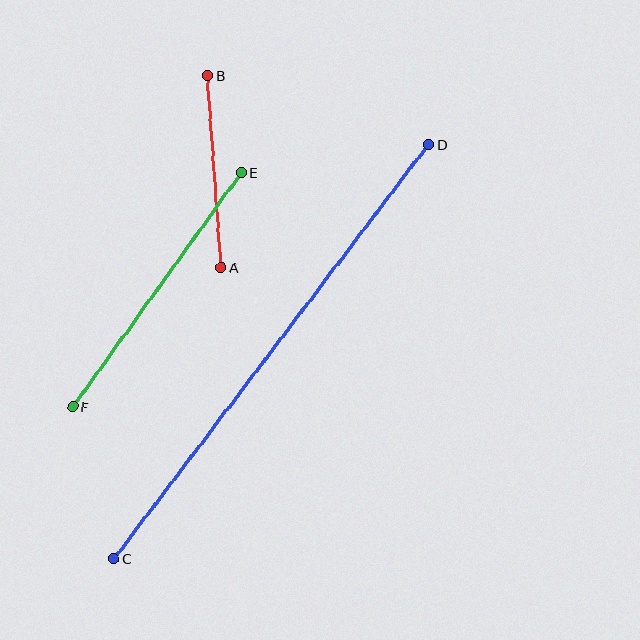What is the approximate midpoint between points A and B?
The midpoint is at approximately (214, 171) pixels.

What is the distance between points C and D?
The distance is approximately 520 pixels.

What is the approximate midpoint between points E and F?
The midpoint is at approximately (157, 290) pixels.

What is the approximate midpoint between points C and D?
The midpoint is at approximately (271, 352) pixels.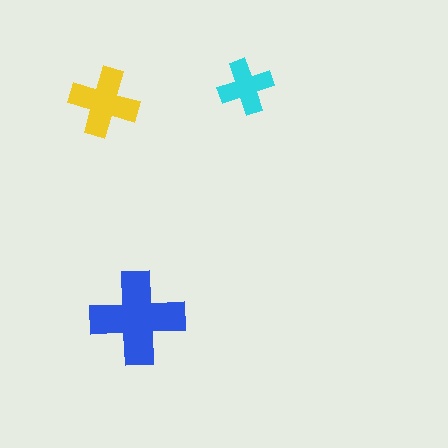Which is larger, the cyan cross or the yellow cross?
The yellow one.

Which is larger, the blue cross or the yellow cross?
The blue one.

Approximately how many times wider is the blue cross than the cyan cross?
About 1.5 times wider.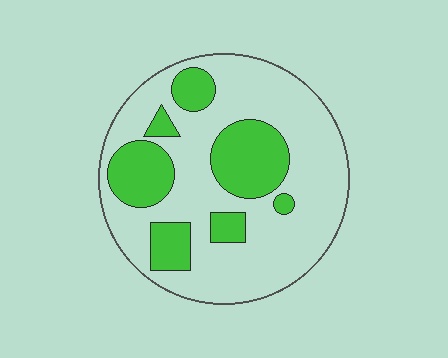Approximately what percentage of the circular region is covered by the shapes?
Approximately 30%.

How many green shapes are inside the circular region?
7.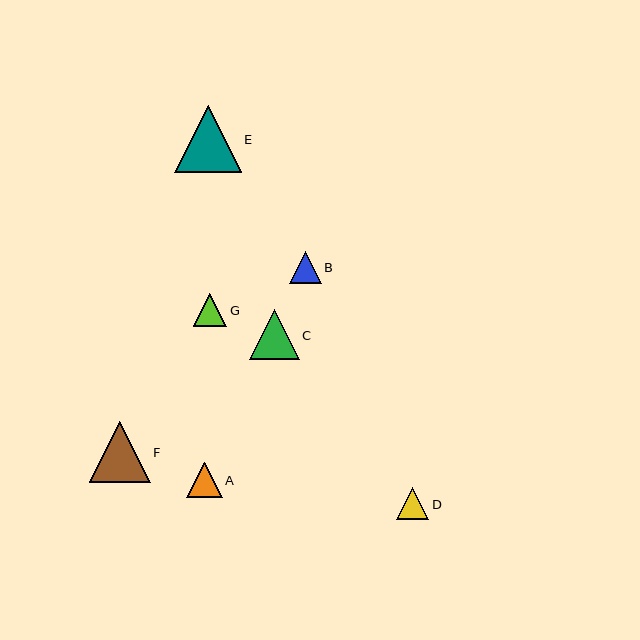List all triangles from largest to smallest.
From largest to smallest: E, F, C, A, G, B, D.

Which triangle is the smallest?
Triangle D is the smallest with a size of approximately 32 pixels.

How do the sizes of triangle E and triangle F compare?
Triangle E and triangle F are approximately the same size.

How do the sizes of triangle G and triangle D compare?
Triangle G and triangle D are approximately the same size.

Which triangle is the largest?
Triangle E is the largest with a size of approximately 67 pixels.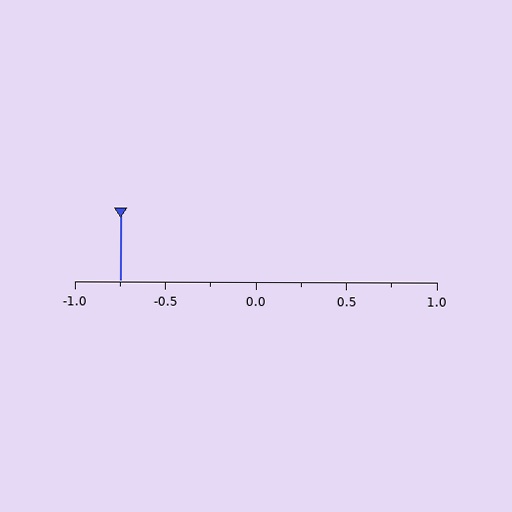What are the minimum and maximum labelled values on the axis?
The axis runs from -1.0 to 1.0.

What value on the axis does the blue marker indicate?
The marker indicates approximately -0.75.